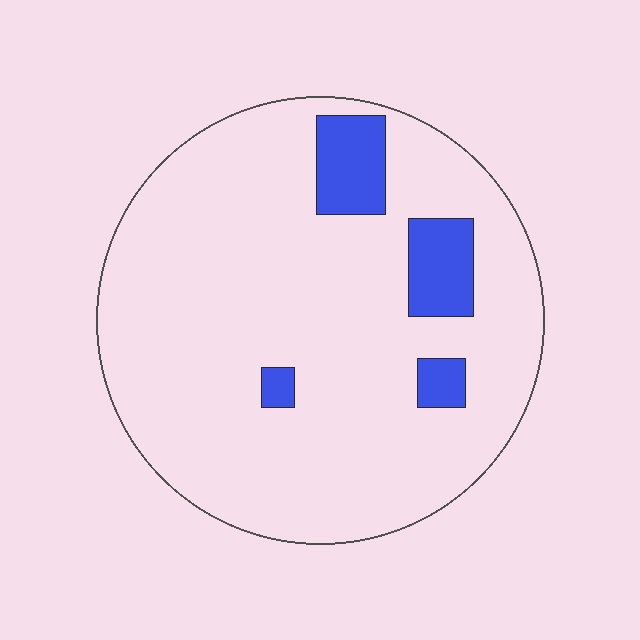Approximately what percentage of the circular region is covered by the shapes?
Approximately 10%.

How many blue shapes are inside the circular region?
4.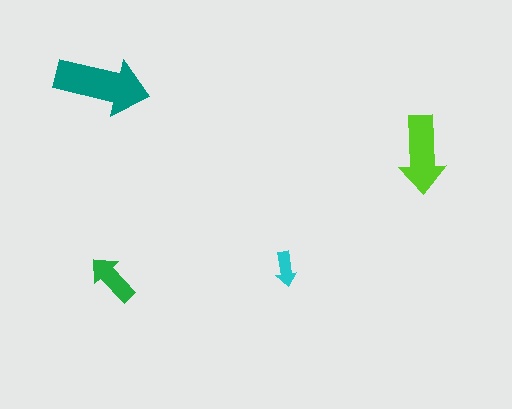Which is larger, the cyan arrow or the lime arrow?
The lime one.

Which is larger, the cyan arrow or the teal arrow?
The teal one.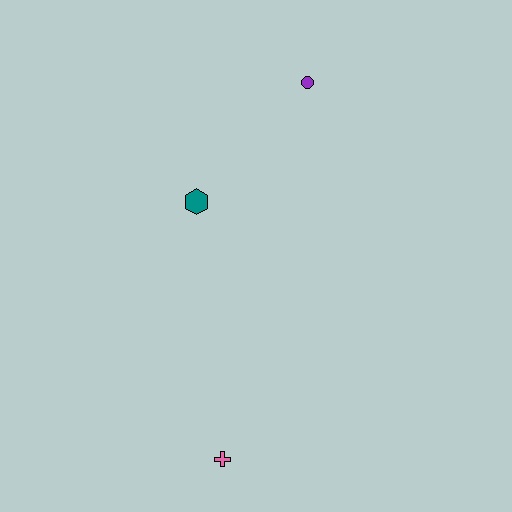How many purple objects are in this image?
There is 1 purple object.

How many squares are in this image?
There are no squares.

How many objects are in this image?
There are 3 objects.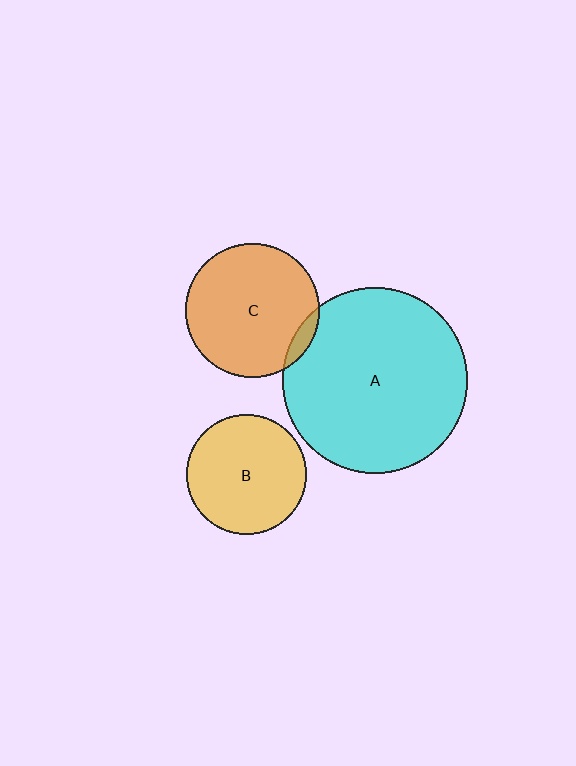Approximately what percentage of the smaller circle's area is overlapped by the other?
Approximately 5%.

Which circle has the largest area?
Circle A (cyan).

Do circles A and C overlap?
Yes.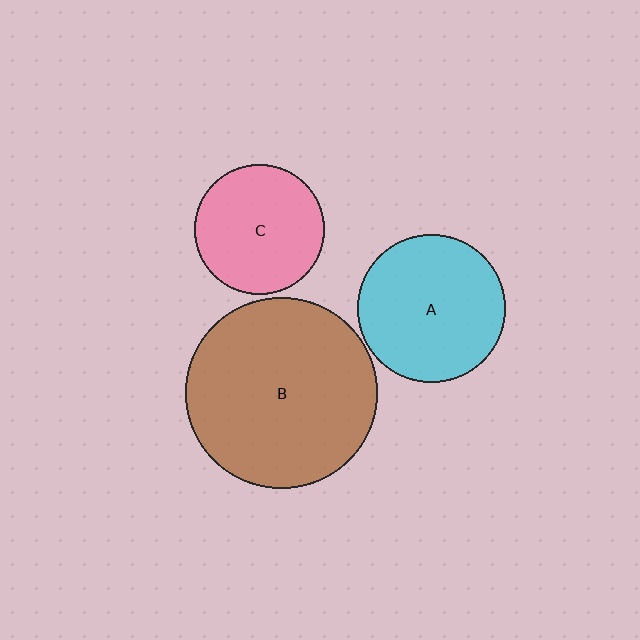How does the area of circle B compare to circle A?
Approximately 1.7 times.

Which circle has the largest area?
Circle B (brown).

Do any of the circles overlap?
No, none of the circles overlap.